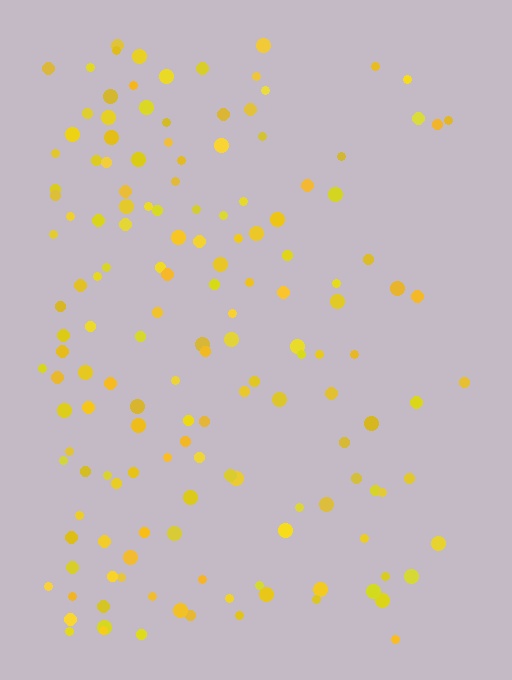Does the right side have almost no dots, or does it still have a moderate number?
Still a moderate number, just noticeably fewer than the left.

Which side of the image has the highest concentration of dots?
The left.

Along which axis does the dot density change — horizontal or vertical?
Horizontal.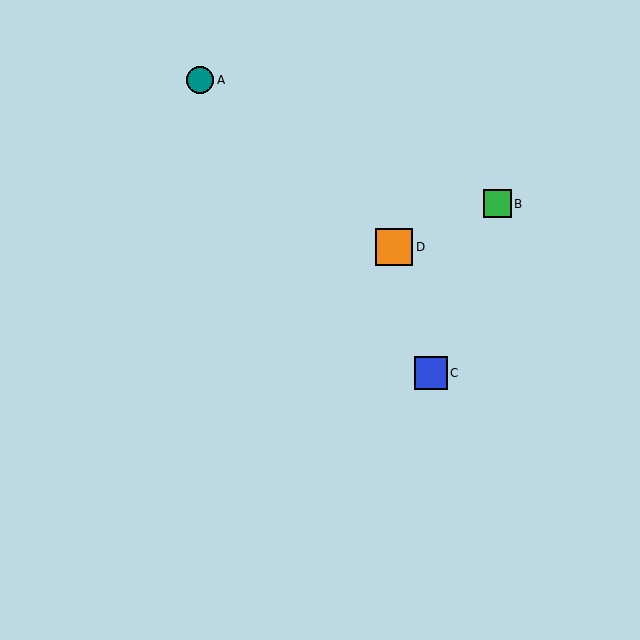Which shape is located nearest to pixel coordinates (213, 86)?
The teal circle (labeled A) at (200, 80) is nearest to that location.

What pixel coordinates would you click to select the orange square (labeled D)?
Click at (394, 247) to select the orange square D.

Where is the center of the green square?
The center of the green square is at (497, 204).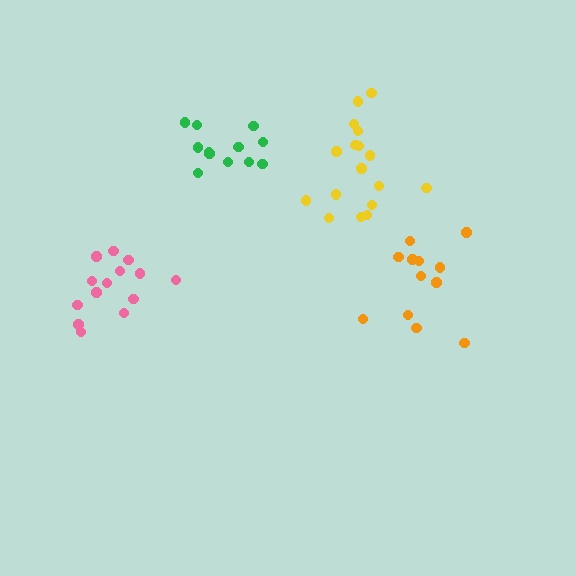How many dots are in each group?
Group 1: 12 dots, Group 2: 17 dots, Group 3: 15 dots, Group 4: 12 dots (56 total).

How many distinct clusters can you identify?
There are 4 distinct clusters.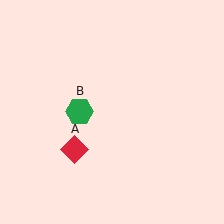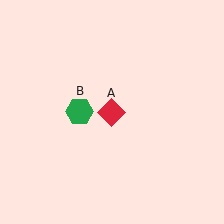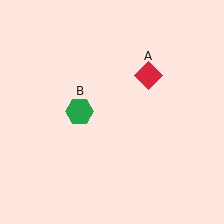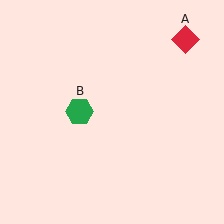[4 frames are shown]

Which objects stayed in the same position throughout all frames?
Green hexagon (object B) remained stationary.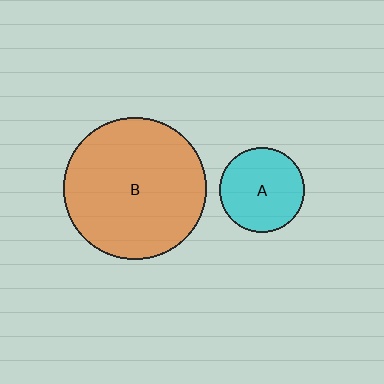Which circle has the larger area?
Circle B (orange).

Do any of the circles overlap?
No, none of the circles overlap.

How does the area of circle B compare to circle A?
Approximately 2.8 times.